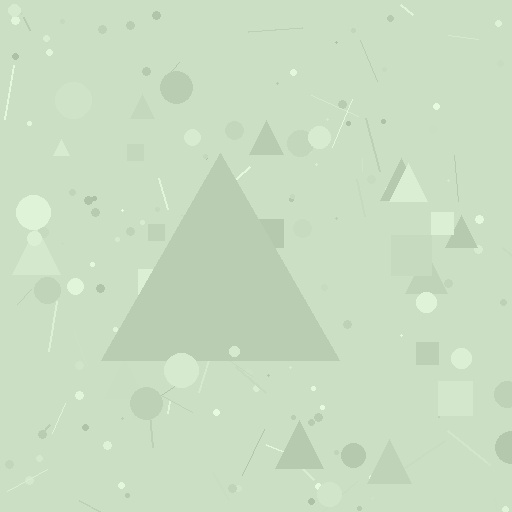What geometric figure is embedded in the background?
A triangle is embedded in the background.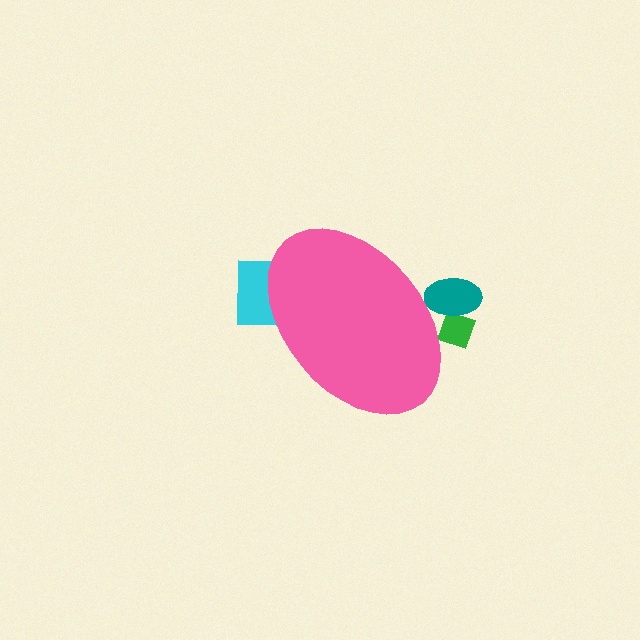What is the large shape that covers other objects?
A pink ellipse.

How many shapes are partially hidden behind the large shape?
3 shapes are partially hidden.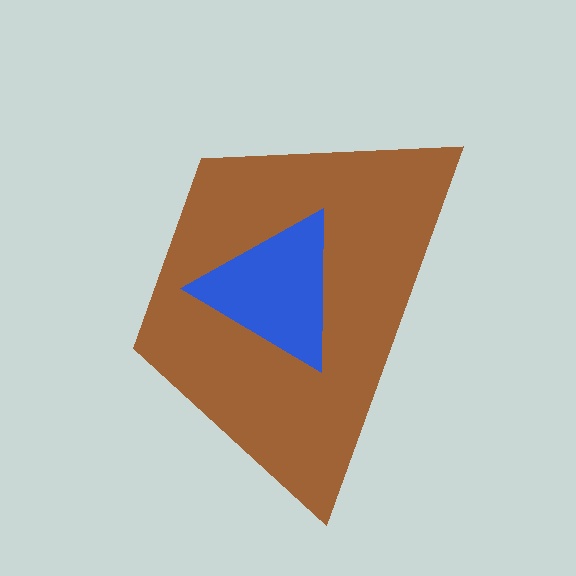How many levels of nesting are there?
2.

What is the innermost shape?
The blue triangle.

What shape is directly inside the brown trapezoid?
The blue triangle.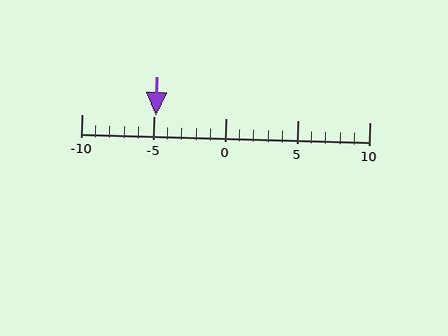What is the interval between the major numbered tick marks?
The major tick marks are spaced 5 units apart.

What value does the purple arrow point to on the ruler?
The purple arrow points to approximately -5.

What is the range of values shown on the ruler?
The ruler shows values from -10 to 10.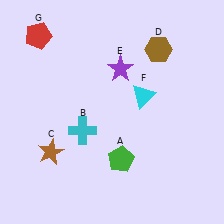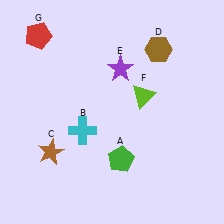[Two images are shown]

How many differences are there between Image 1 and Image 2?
There is 1 difference between the two images.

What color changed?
The triangle (F) changed from cyan in Image 1 to lime in Image 2.